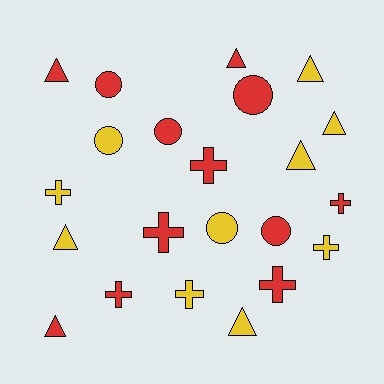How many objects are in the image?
There are 22 objects.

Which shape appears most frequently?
Triangle, with 8 objects.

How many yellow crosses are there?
There are 3 yellow crosses.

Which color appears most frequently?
Red, with 12 objects.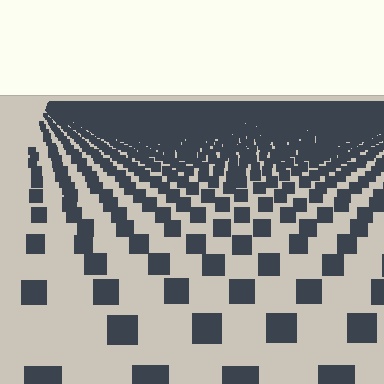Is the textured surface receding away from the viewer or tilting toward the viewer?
The surface is receding away from the viewer. Texture elements get smaller and denser toward the top.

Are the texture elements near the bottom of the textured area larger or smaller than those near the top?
Larger. Near the bottom, elements are closer to the viewer and appear at a bigger on-screen size.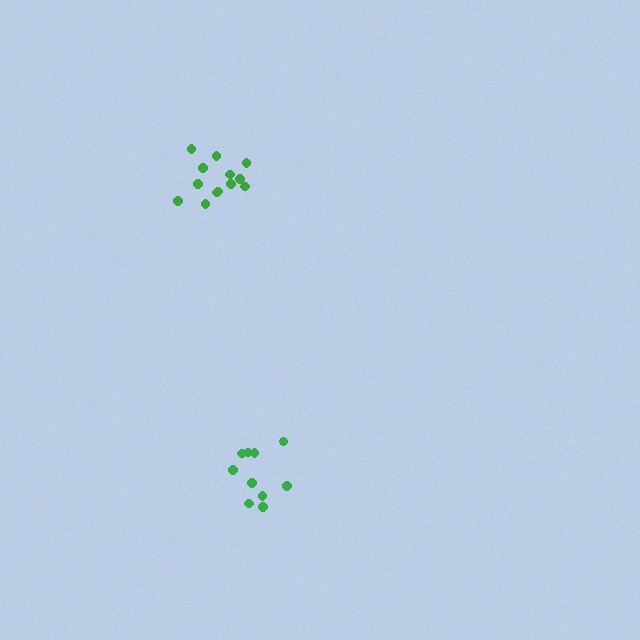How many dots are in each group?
Group 1: 10 dots, Group 2: 13 dots (23 total).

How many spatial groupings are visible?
There are 2 spatial groupings.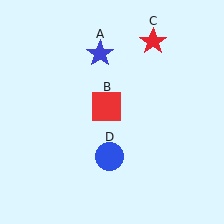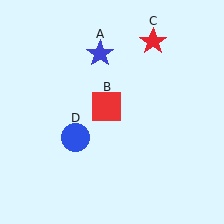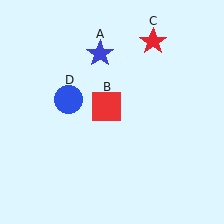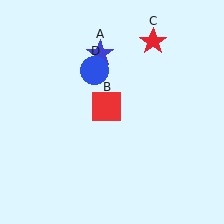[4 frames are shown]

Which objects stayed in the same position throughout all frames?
Blue star (object A) and red square (object B) and red star (object C) remained stationary.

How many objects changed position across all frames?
1 object changed position: blue circle (object D).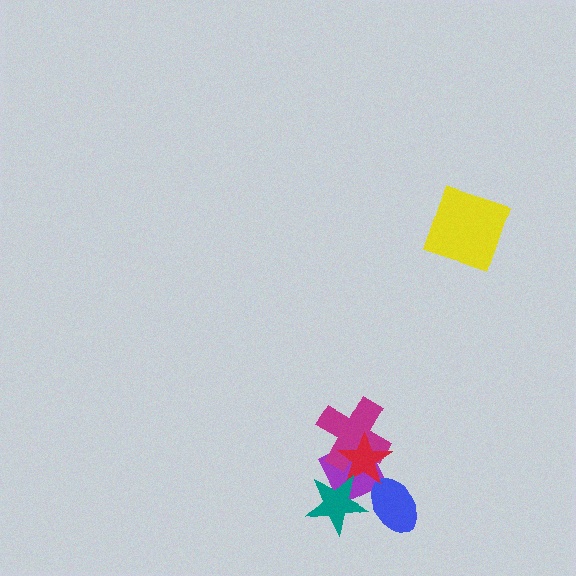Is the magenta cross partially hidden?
Yes, it is partially covered by another shape.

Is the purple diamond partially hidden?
Yes, it is partially covered by another shape.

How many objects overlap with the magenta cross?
2 objects overlap with the magenta cross.